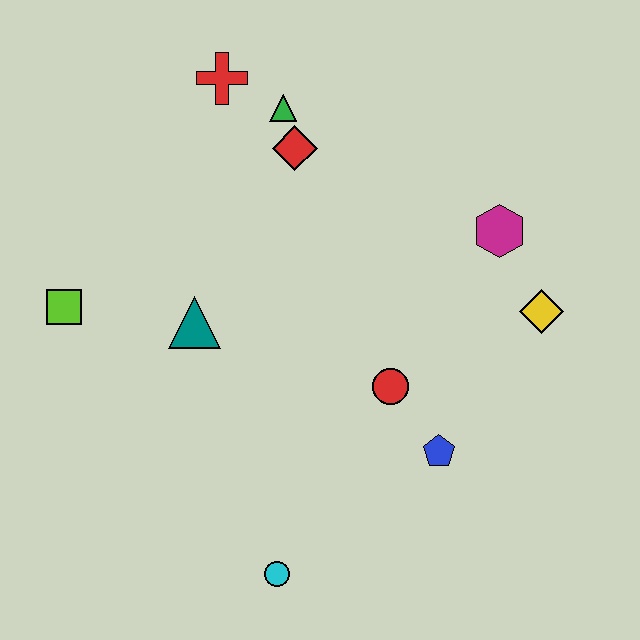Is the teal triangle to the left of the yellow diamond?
Yes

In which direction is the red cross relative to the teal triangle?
The red cross is above the teal triangle.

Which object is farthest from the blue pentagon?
The red cross is farthest from the blue pentagon.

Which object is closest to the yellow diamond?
The magenta hexagon is closest to the yellow diamond.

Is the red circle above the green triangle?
No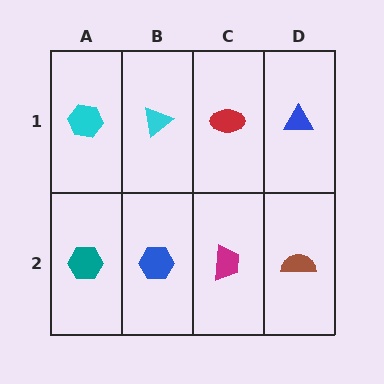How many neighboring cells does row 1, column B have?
3.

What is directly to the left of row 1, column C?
A cyan triangle.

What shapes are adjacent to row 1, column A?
A teal hexagon (row 2, column A), a cyan triangle (row 1, column B).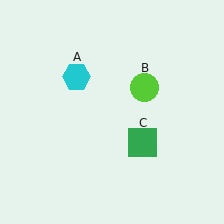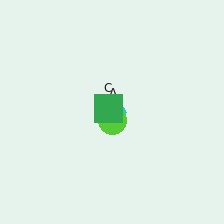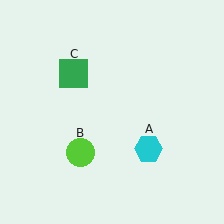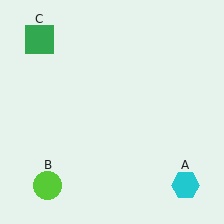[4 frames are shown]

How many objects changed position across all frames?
3 objects changed position: cyan hexagon (object A), lime circle (object B), green square (object C).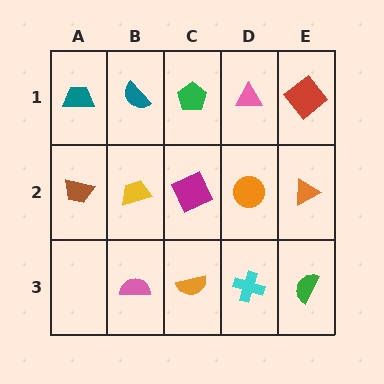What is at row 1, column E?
A red diamond.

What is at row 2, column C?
A magenta square.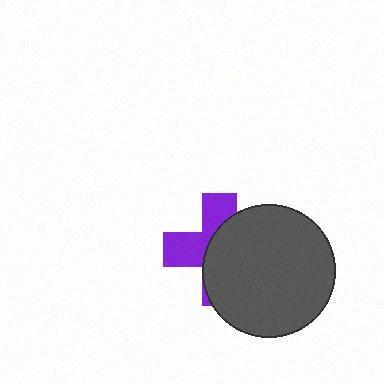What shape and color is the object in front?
The object in front is a dark gray circle.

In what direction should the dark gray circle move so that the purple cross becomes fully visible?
The dark gray circle should move right. That is the shortest direction to clear the overlap and leave the purple cross fully visible.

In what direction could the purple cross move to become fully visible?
The purple cross could move left. That would shift it out from behind the dark gray circle entirely.